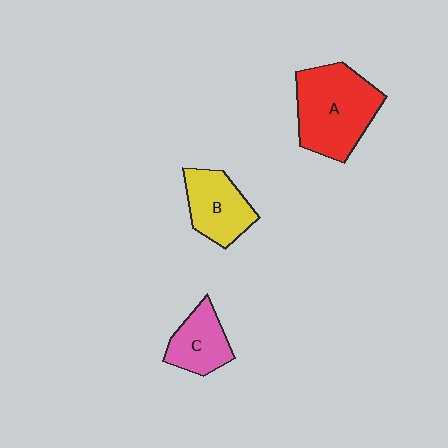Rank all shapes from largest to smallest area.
From largest to smallest: A (red), B (yellow), C (pink).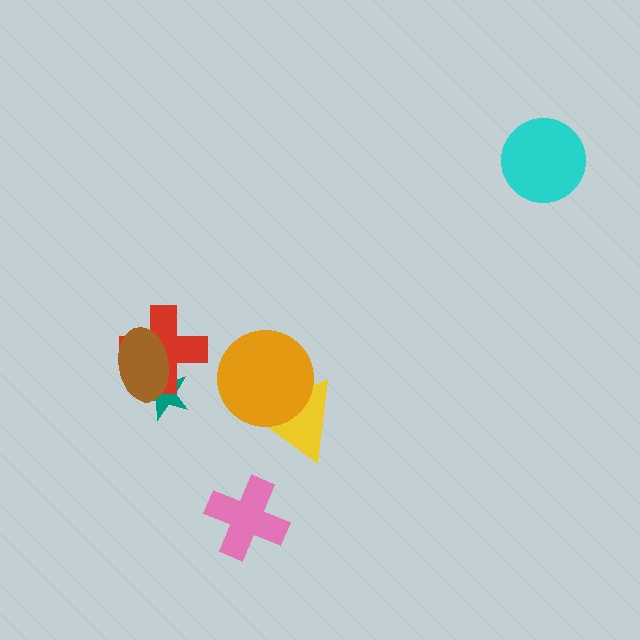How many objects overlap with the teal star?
2 objects overlap with the teal star.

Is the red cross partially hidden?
Yes, it is partially covered by another shape.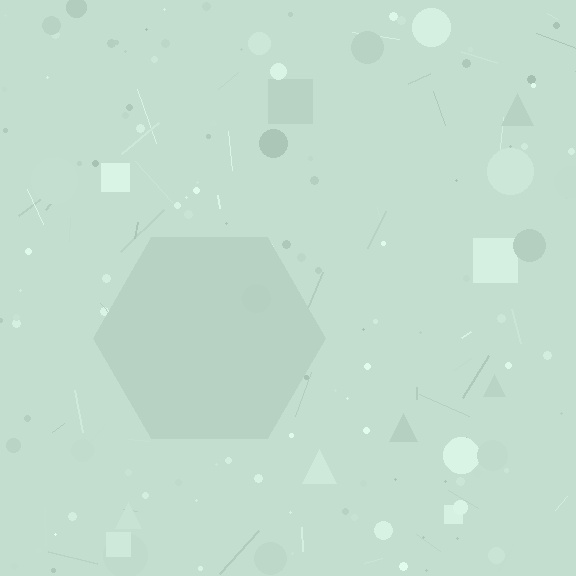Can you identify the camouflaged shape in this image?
The camouflaged shape is a hexagon.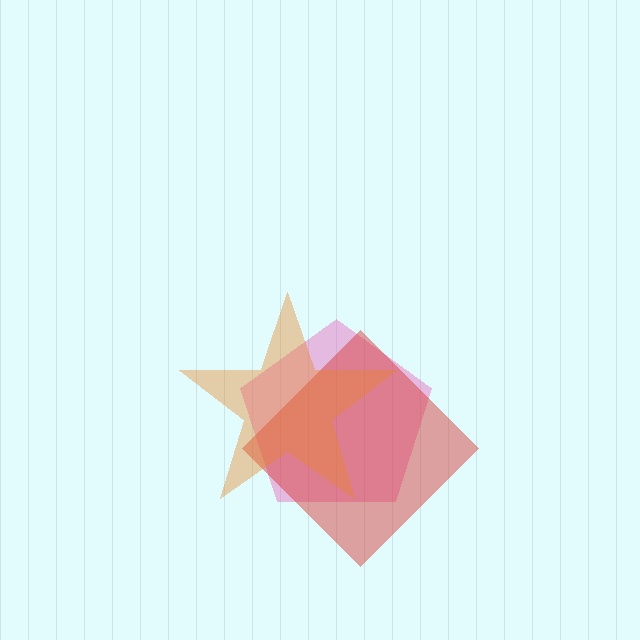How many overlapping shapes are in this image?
There are 3 overlapping shapes in the image.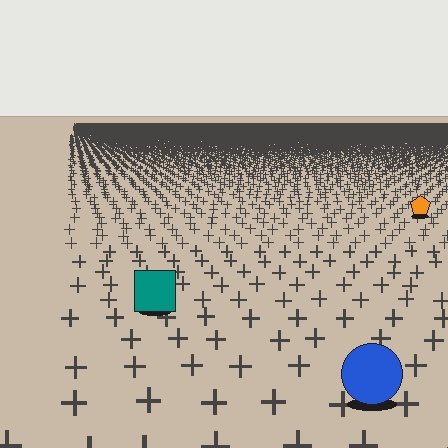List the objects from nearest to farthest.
From nearest to farthest: the blue circle, the teal square, the orange pentagon.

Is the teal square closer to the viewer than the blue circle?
No. The blue circle is closer — you can tell from the texture gradient: the ground texture is coarser near it.